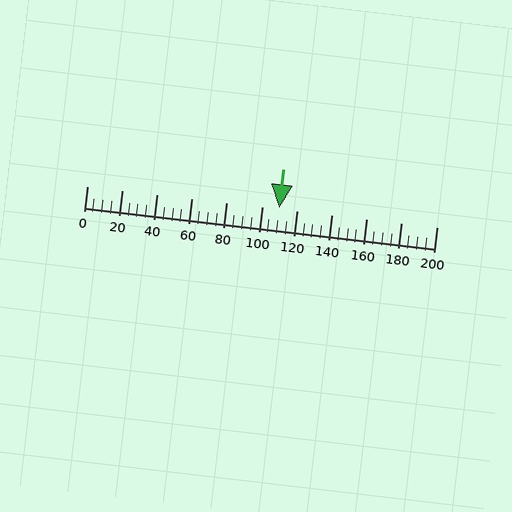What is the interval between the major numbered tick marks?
The major tick marks are spaced 20 units apart.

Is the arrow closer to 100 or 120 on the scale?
The arrow is closer to 120.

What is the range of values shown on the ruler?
The ruler shows values from 0 to 200.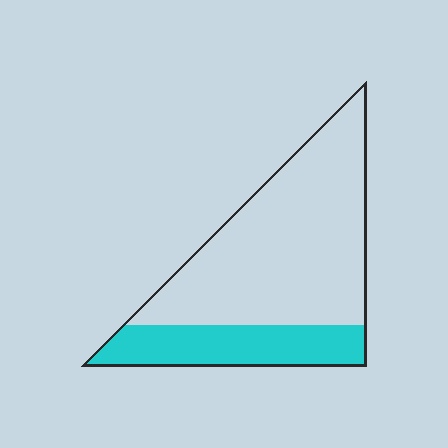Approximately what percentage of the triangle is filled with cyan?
Approximately 25%.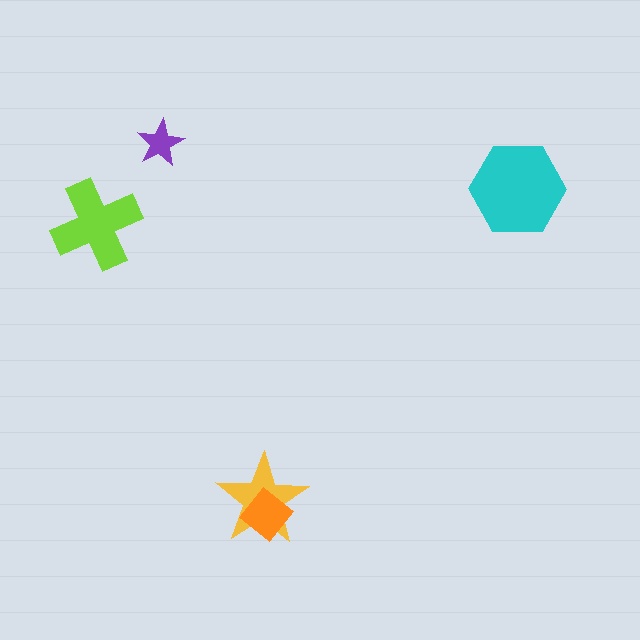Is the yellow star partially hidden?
Yes, it is partially covered by another shape.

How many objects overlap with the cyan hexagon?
0 objects overlap with the cyan hexagon.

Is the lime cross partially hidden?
No, no other shape covers it.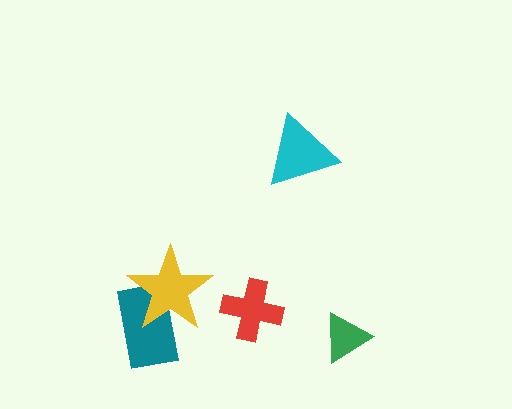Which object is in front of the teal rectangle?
The yellow star is in front of the teal rectangle.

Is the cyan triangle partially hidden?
No, no other shape covers it.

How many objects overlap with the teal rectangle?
1 object overlaps with the teal rectangle.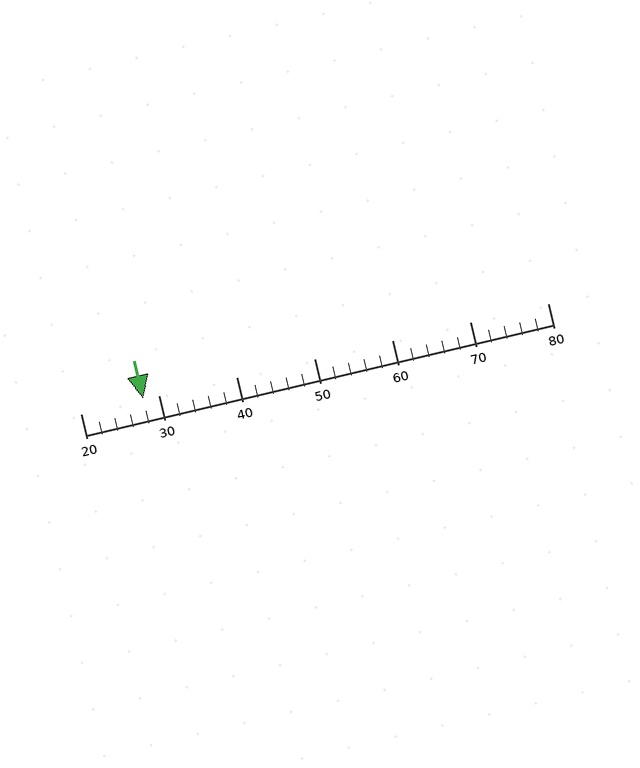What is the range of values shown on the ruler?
The ruler shows values from 20 to 80.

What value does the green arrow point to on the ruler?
The green arrow points to approximately 28.